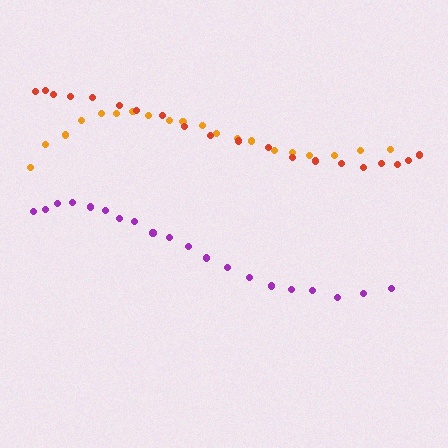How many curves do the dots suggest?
There are 3 distinct paths.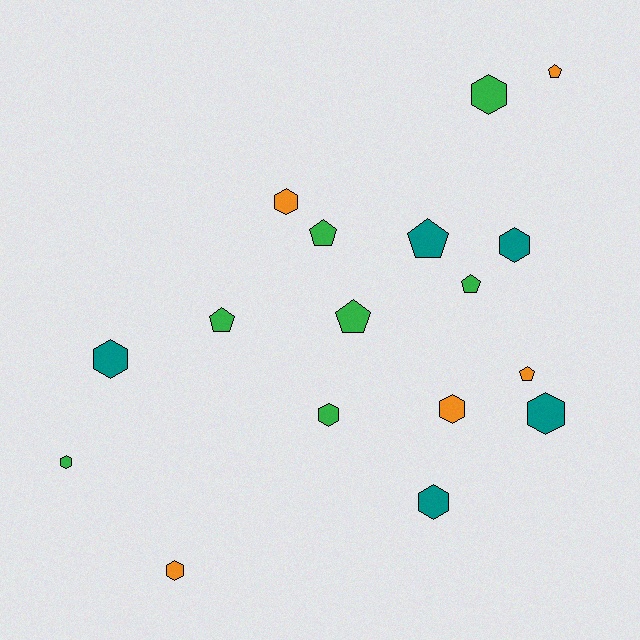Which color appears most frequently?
Green, with 7 objects.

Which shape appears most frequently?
Hexagon, with 10 objects.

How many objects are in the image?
There are 17 objects.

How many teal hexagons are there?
There are 4 teal hexagons.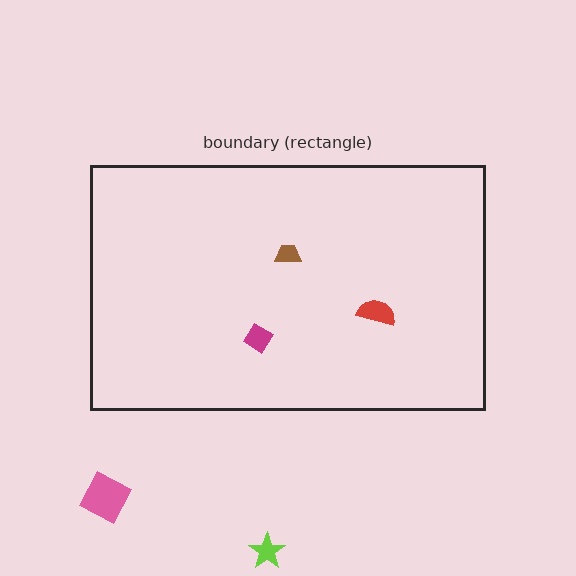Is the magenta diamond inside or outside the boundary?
Inside.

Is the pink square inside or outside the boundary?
Outside.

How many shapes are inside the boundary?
3 inside, 2 outside.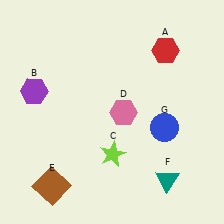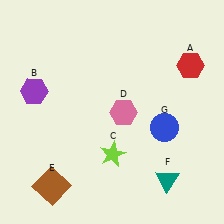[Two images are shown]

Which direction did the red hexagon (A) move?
The red hexagon (A) moved right.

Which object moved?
The red hexagon (A) moved right.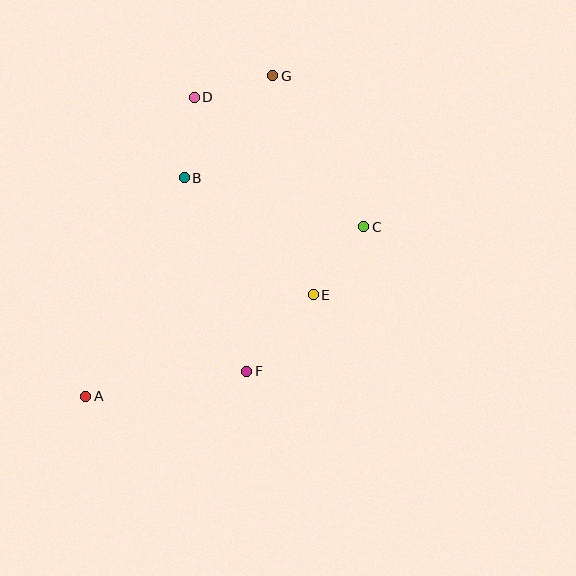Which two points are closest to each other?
Points D and G are closest to each other.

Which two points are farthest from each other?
Points A and G are farthest from each other.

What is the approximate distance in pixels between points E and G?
The distance between E and G is approximately 222 pixels.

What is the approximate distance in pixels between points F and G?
The distance between F and G is approximately 296 pixels.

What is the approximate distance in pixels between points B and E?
The distance between B and E is approximately 174 pixels.